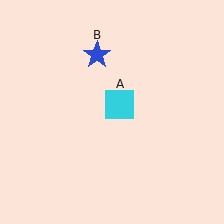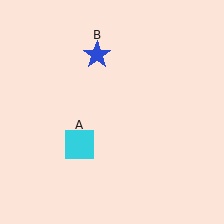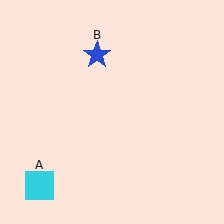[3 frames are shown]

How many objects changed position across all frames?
1 object changed position: cyan square (object A).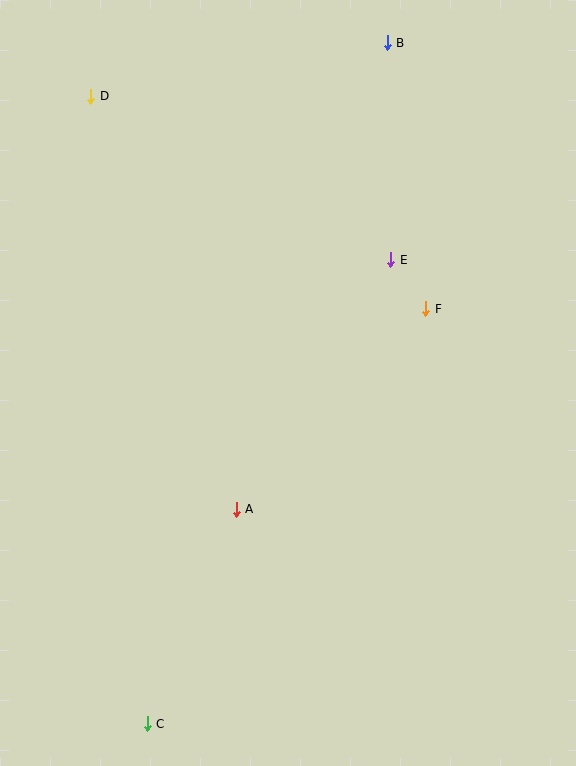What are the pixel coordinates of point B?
Point B is at (387, 43).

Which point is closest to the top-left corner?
Point D is closest to the top-left corner.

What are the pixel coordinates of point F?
Point F is at (426, 309).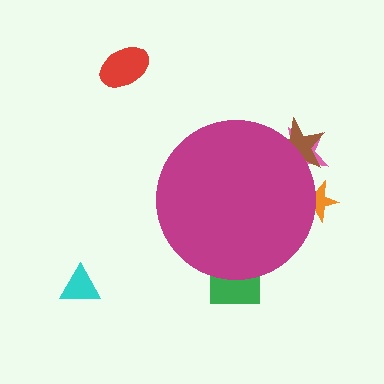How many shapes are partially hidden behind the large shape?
4 shapes are partially hidden.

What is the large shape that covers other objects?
A magenta circle.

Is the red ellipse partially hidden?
No, the red ellipse is fully visible.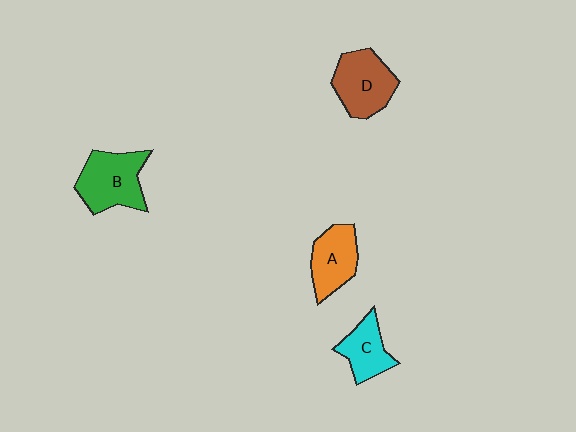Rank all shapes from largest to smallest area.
From largest to smallest: B (green), D (brown), A (orange), C (cyan).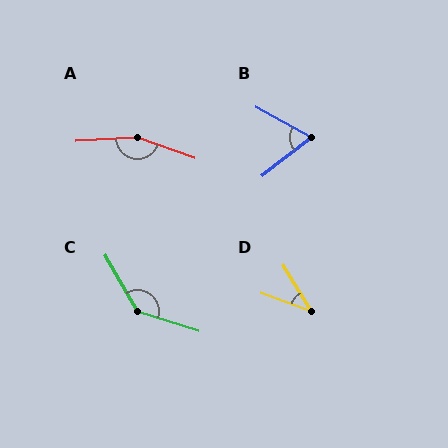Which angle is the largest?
A, at approximately 157 degrees.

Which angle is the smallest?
D, at approximately 38 degrees.